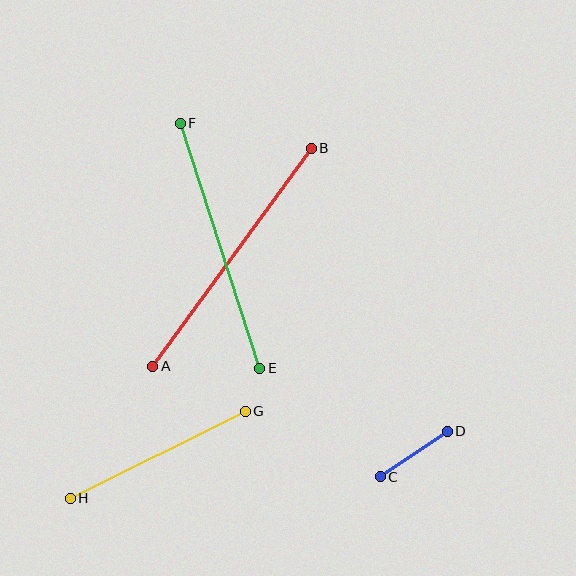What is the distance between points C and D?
The distance is approximately 81 pixels.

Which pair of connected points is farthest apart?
Points A and B are farthest apart.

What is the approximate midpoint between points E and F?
The midpoint is at approximately (220, 246) pixels.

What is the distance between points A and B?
The distance is approximately 270 pixels.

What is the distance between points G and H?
The distance is approximately 196 pixels.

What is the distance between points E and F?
The distance is approximately 257 pixels.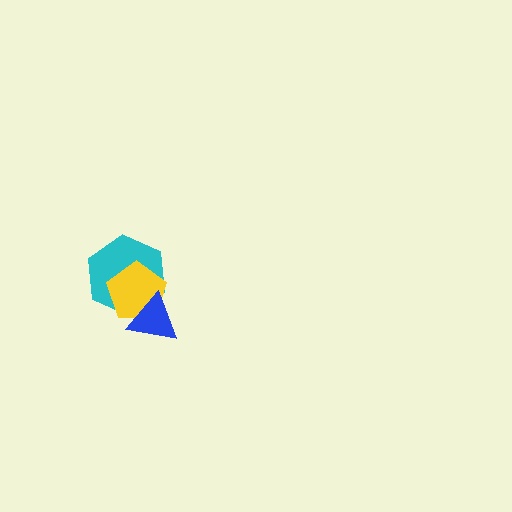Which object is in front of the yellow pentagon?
The blue triangle is in front of the yellow pentagon.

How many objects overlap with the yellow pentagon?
2 objects overlap with the yellow pentagon.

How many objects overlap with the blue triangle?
2 objects overlap with the blue triangle.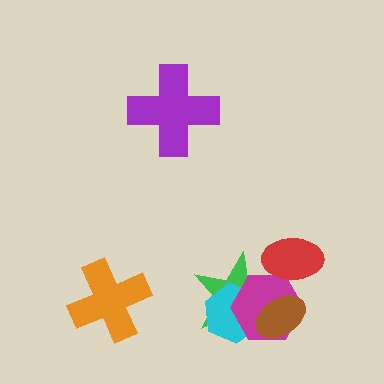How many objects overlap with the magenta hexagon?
4 objects overlap with the magenta hexagon.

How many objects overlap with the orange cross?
0 objects overlap with the orange cross.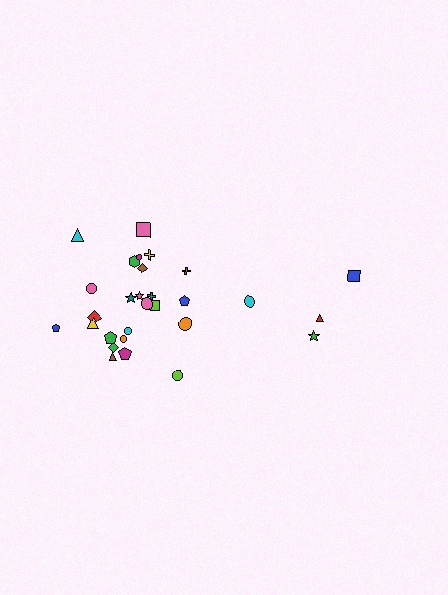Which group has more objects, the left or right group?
The left group.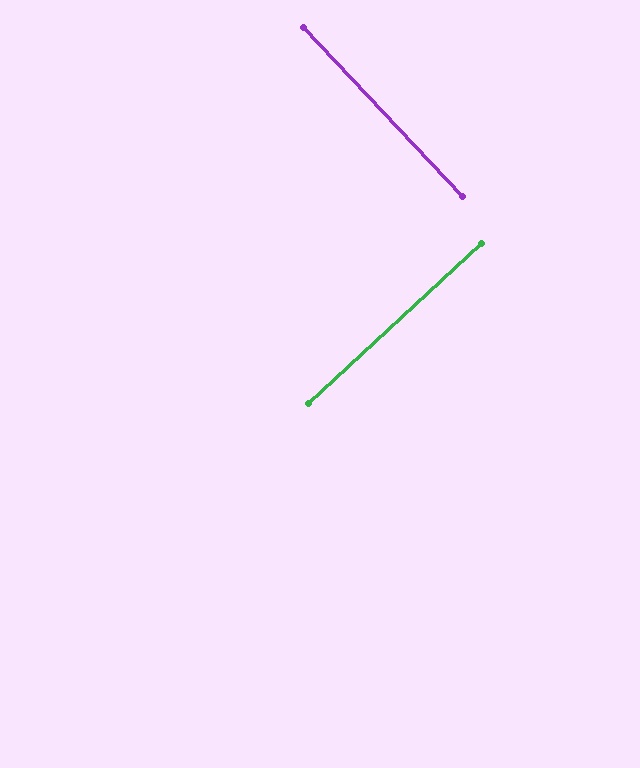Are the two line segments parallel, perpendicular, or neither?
Perpendicular — they meet at approximately 90°.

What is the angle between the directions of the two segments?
Approximately 90 degrees.